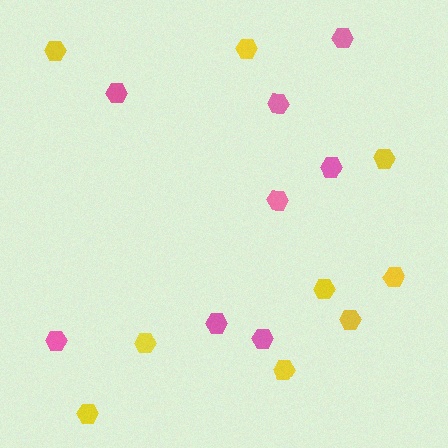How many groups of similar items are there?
There are 2 groups: one group of yellow hexagons (9) and one group of pink hexagons (8).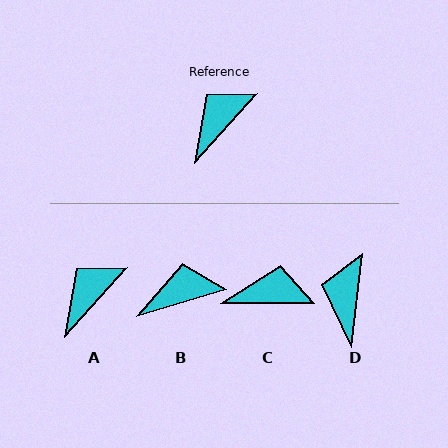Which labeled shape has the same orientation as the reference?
A.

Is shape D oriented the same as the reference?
No, it is off by about 35 degrees.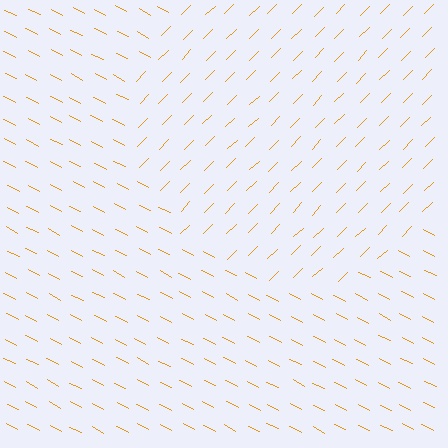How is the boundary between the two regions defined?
The boundary is defined purely by a change in line orientation (approximately 72 degrees difference). All lines are the same color and thickness.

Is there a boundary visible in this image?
Yes, there is a texture boundary formed by a change in line orientation.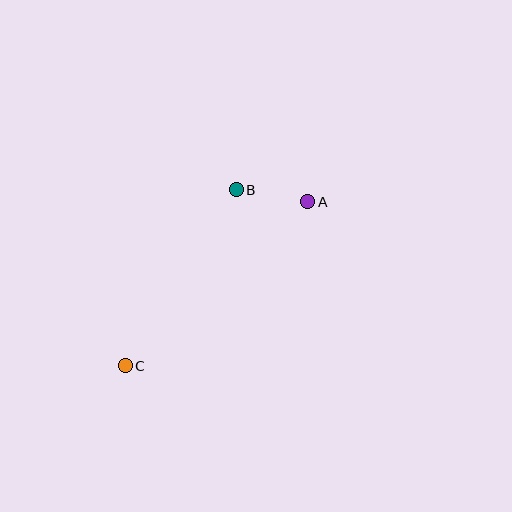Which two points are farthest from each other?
Points A and C are farthest from each other.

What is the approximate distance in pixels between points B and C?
The distance between B and C is approximately 208 pixels.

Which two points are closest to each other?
Points A and B are closest to each other.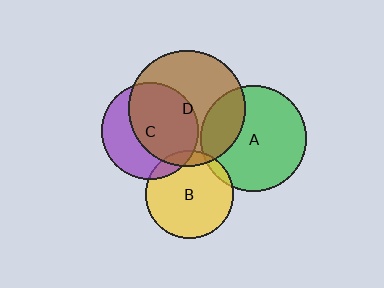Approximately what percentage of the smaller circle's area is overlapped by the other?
Approximately 10%.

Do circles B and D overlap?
Yes.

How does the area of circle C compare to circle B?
Approximately 1.2 times.